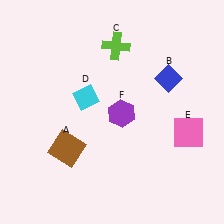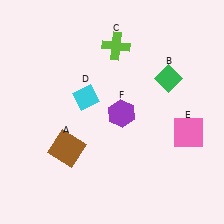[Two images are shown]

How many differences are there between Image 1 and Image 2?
There is 1 difference between the two images.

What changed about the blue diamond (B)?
In Image 1, B is blue. In Image 2, it changed to green.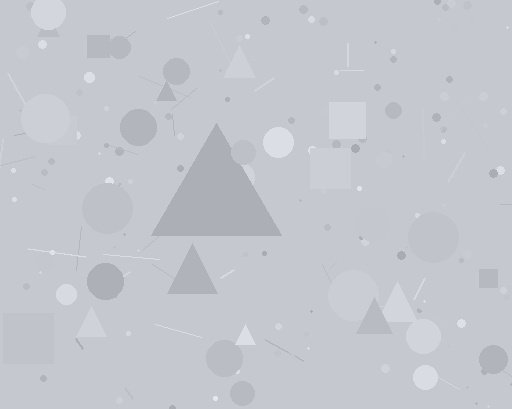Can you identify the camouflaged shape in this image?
The camouflaged shape is a triangle.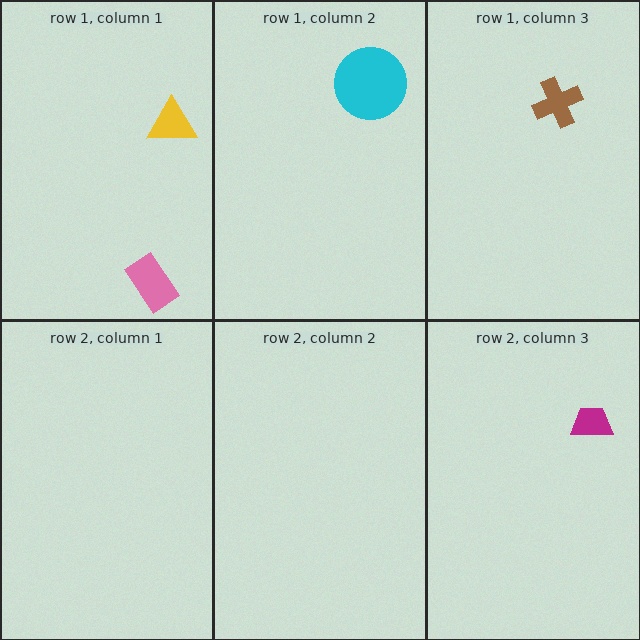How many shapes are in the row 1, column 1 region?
2.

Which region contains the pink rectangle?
The row 1, column 1 region.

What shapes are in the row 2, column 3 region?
The magenta trapezoid.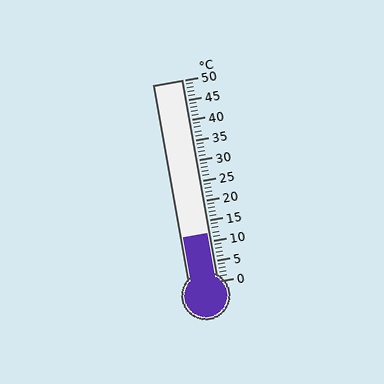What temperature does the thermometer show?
The thermometer shows approximately 12°C.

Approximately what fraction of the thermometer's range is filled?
The thermometer is filled to approximately 25% of its range.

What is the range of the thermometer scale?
The thermometer scale ranges from 0°C to 50°C.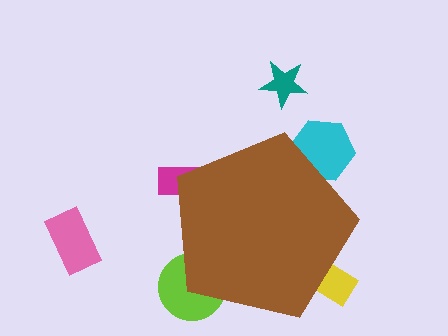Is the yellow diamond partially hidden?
Yes, the yellow diamond is partially hidden behind the brown pentagon.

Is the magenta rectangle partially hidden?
Yes, the magenta rectangle is partially hidden behind the brown pentagon.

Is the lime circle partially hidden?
Yes, the lime circle is partially hidden behind the brown pentagon.